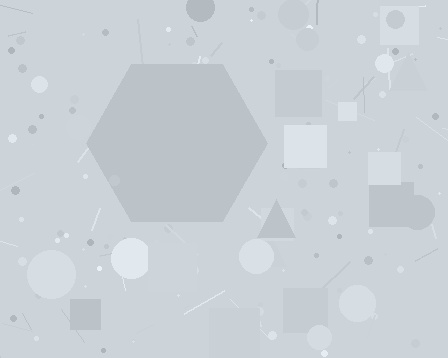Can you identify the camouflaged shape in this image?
The camouflaged shape is a hexagon.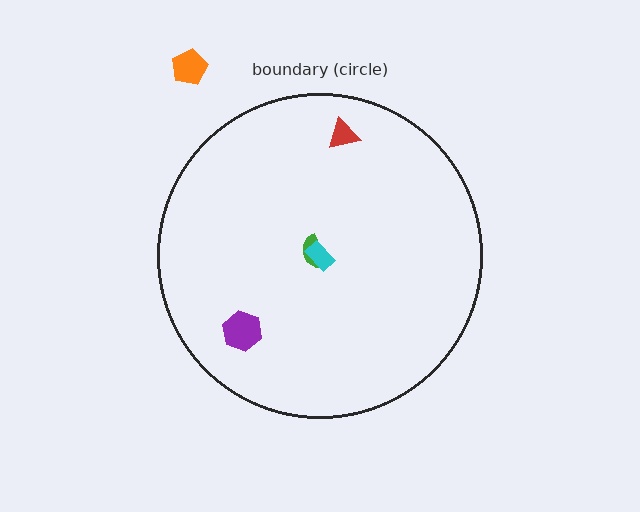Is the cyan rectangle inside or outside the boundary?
Inside.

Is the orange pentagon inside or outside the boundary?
Outside.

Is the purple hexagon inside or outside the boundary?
Inside.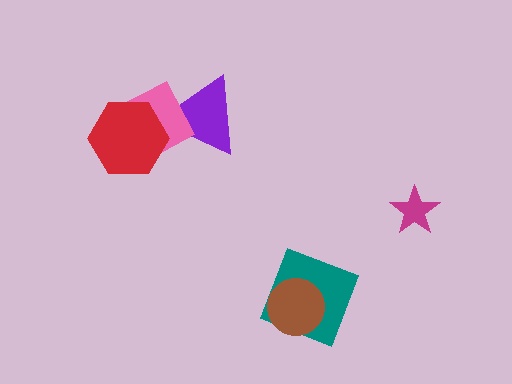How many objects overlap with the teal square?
1 object overlaps with the teal square.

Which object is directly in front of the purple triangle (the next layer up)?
The pink square is directly in front of the purple triangle.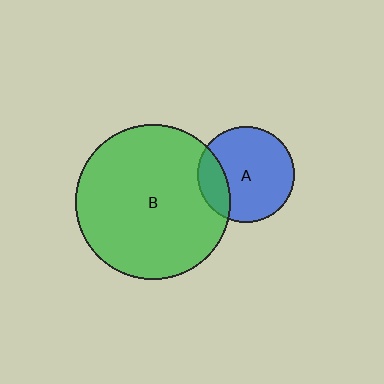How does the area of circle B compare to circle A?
Approximately 2.6 times.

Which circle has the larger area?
Circle B (green).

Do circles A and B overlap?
Yes.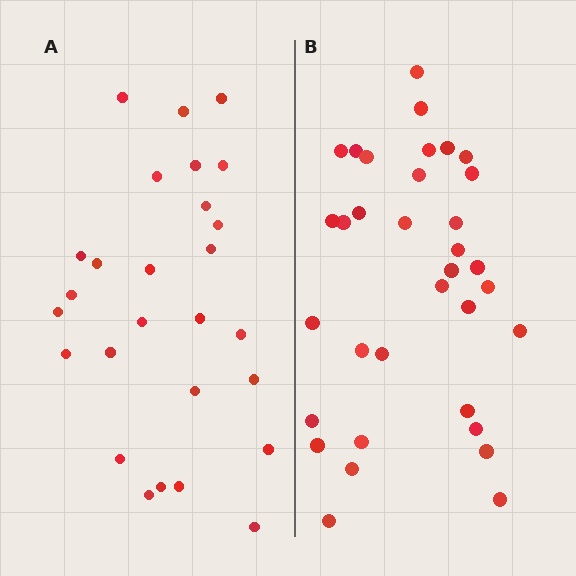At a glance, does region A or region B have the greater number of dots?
Region B (the right region) has more dots.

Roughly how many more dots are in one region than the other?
Region B has roughly 8 or so more dots than region A.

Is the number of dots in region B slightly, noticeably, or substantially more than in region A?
Region B has noticeably more, but not dramatically so. The ratio is roughly 1.3 to 1.